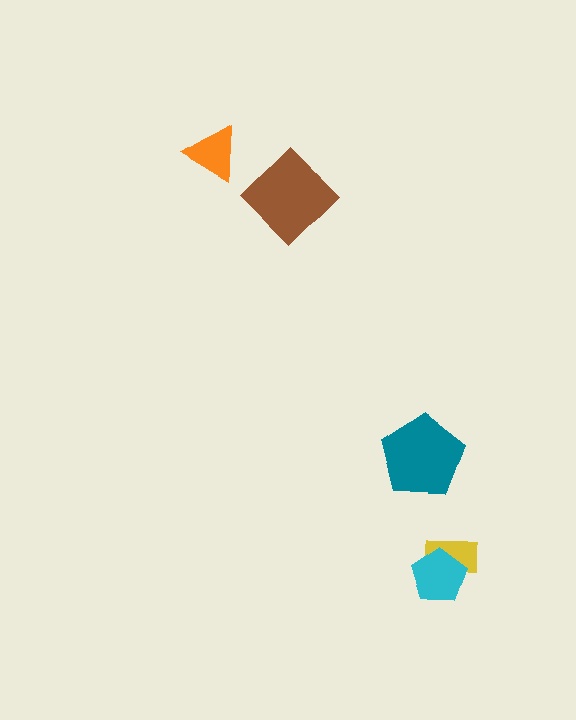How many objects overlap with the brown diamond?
0 objects overlap with the brown diamond.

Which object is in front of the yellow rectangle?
The cyan pentagon is in front of the yellow rectangle.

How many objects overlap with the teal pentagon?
0 objects overlap with the teal pentagon.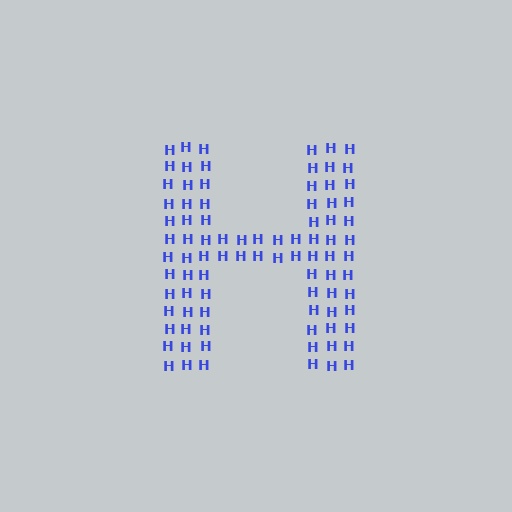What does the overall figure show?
The overall figure shows the letter H.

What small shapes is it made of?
It is made of small letter H's.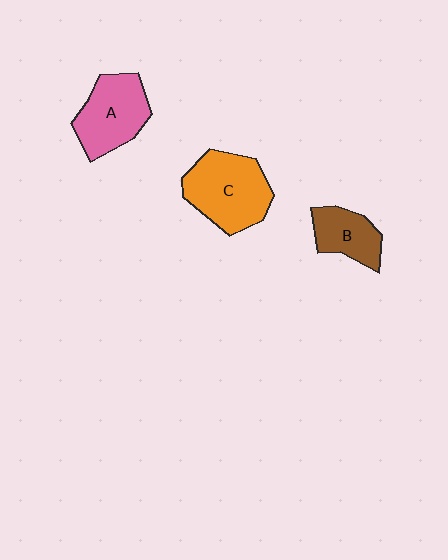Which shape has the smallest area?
Shape B (brown).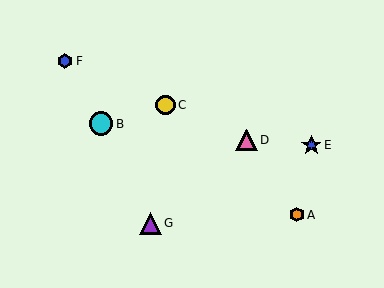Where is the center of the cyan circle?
The center of the cyan circle is at (101, 124).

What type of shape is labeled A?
Shape A is an orange hexagon.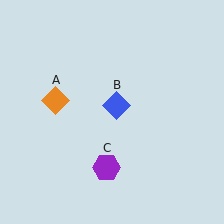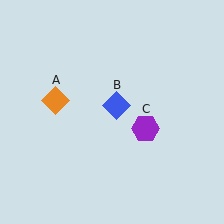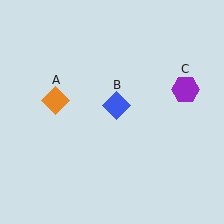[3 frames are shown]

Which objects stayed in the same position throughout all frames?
Orange diamond (object A) and blue diamond (object B) remained stationary.